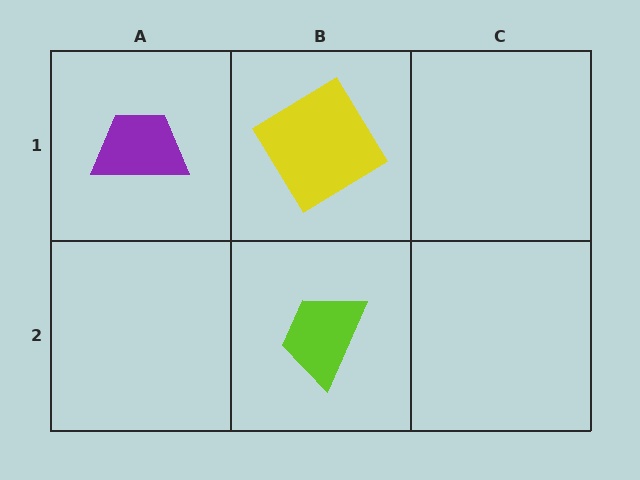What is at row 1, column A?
A purple trapezoid.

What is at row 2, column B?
A lime trapezoid.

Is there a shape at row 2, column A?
No, that cell is empty.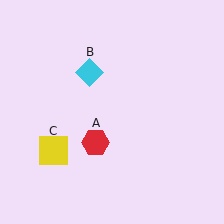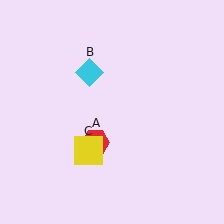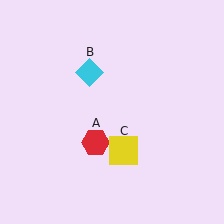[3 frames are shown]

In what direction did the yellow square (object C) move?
The yellow square (object C) moved right.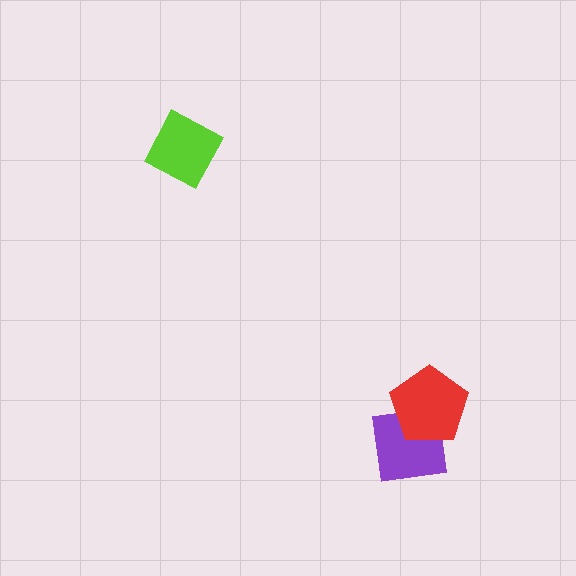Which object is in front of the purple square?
The red pentagon is in front of the purple square.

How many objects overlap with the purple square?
1 object overlaps with the purple square.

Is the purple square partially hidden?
Yes, it is partially covered by another shape.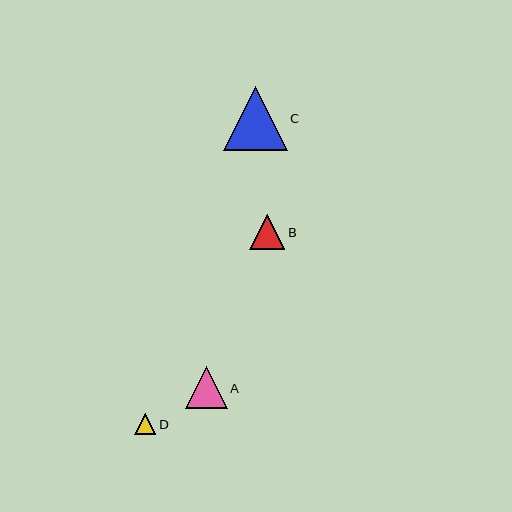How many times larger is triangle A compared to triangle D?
Triangle A is approximately 2.0 times the size of triangle D.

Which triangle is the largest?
Triangle C is the largest with a size of approximately 64 pixels.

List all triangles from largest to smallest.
From largest to smallest: C, A, B, D.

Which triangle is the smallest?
Triangle D is the smallest with a size of approximately 21 pixels.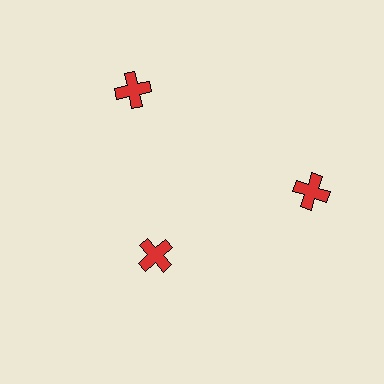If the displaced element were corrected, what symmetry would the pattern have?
It would have 3-fold rotational symmetry — the pattern would map onto itself every 120 degrees.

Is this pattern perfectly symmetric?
No. The 3 red crosses are arranged in a ring, but one element near the 7 o'clock position is pulled inward toward the center, breaking the 3-fold rotational symmetry.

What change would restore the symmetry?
The symmetry would be restored by moving it outward, back onto the ring so that all 3 crosses sit at equal angles and equal distance from the center.